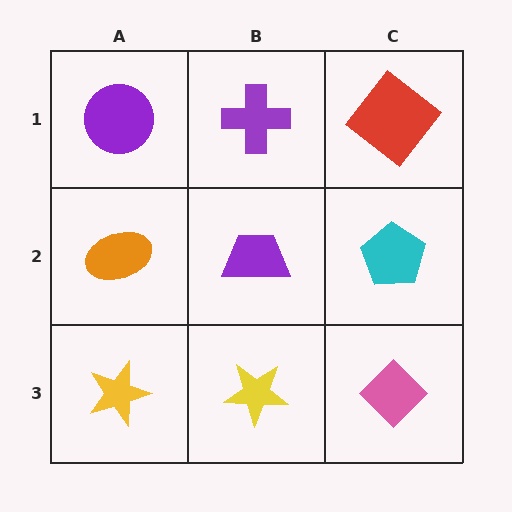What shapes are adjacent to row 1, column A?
An orange ellipse (row 2, column A), a purple cross (row 1, column B).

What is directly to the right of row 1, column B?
A red diamond.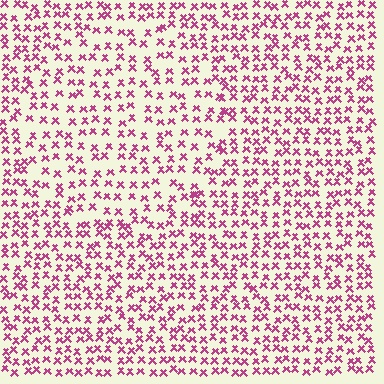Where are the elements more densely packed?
The elements are more densely packed outside the circle boundary.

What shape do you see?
I see a circle.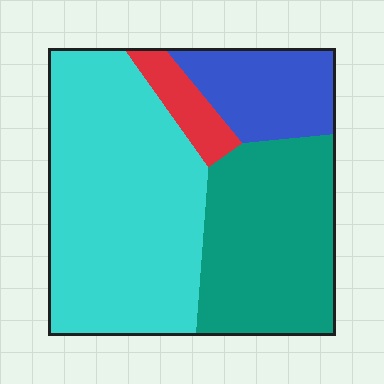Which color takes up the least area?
Red, at roughly 5%.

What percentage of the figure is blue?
Blue covers roughly 15% of the figure.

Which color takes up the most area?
Cyan, at roughly 50%.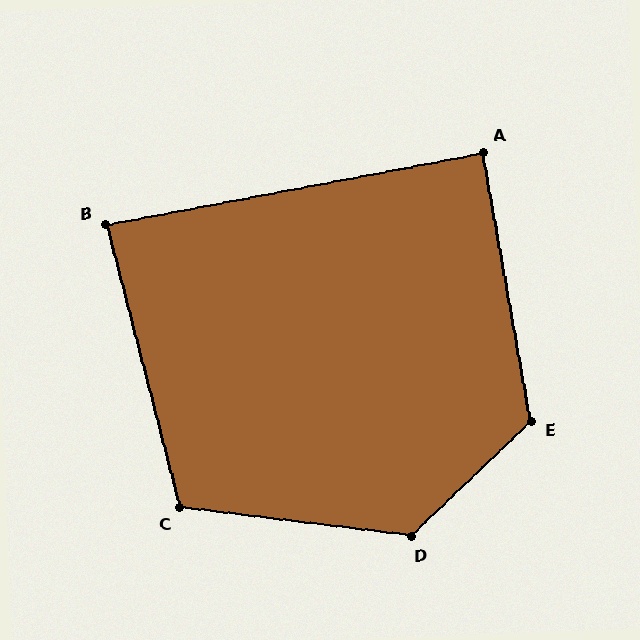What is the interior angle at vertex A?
Approximately 89 degrees (approximately right).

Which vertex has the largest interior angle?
D, at approximately 129 degrees.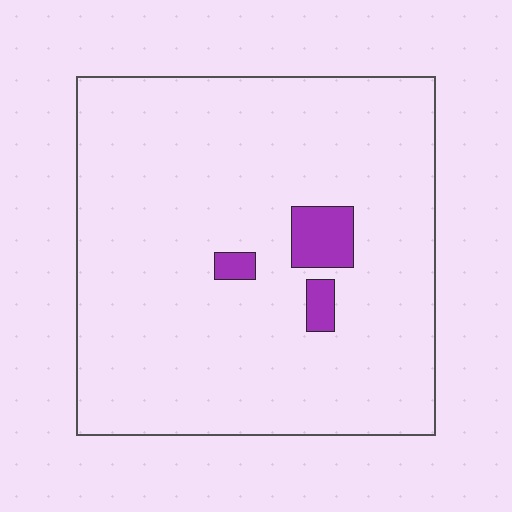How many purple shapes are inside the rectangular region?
3.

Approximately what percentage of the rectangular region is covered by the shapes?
Approximately 5%.